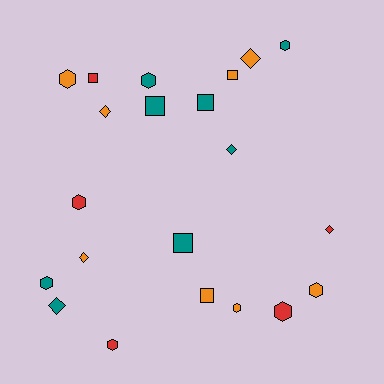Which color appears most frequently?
Orange, with 8 objects.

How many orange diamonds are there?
There are 3 orange diamonds.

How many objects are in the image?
There are 21 objects.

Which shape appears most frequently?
Hexagon, with 9 objects.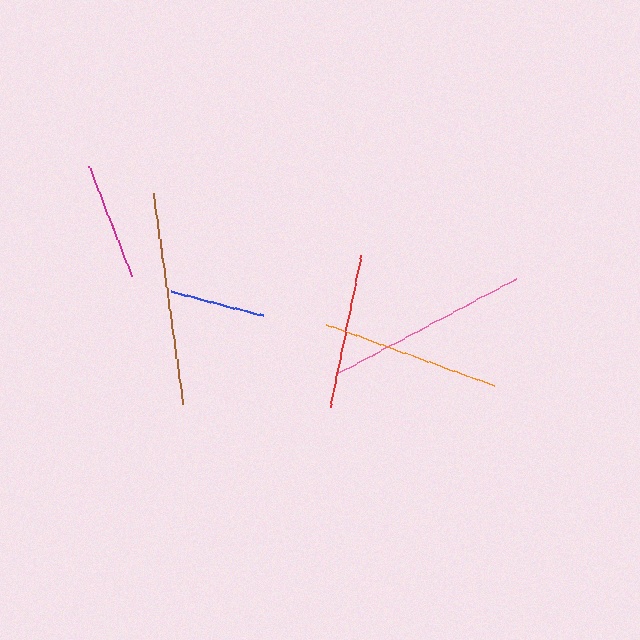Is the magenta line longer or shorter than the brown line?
The brown line is longer than the magenta line.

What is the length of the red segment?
The red segment is approximately 154 pixels long.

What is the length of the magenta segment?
The magenta segment is approximately 117 pixels long.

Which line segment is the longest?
The brown line is the longest at approximately 213 pixels.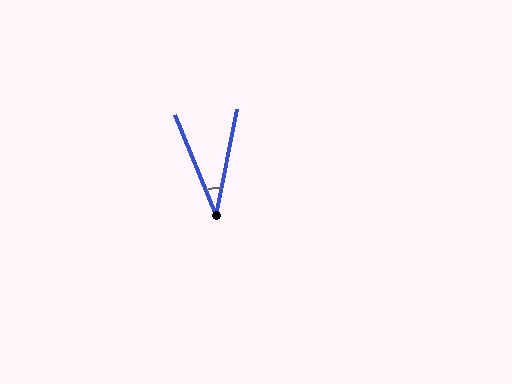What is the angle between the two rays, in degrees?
Approximately 33 degrees.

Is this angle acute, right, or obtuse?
It is acute.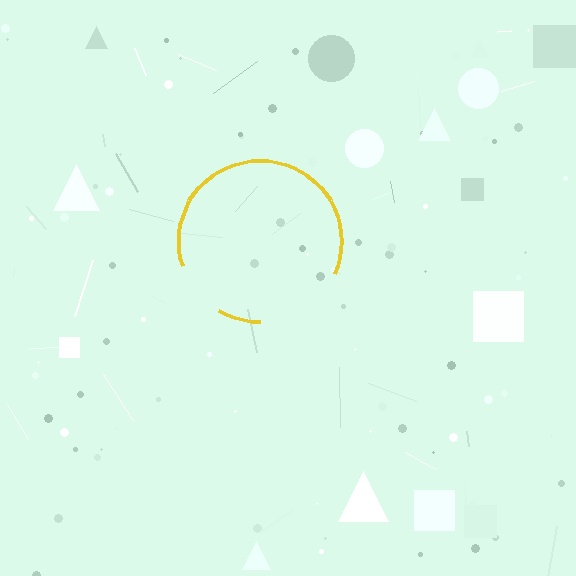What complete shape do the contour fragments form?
The contour fragments form a circle.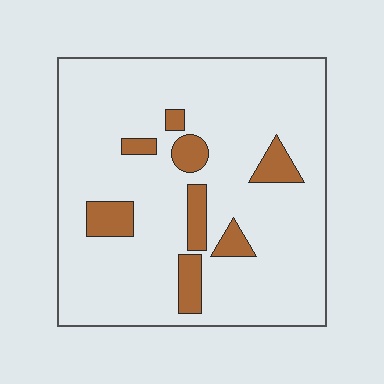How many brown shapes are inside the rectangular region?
8.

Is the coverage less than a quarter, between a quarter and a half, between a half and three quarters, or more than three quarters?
Less than a quarter.